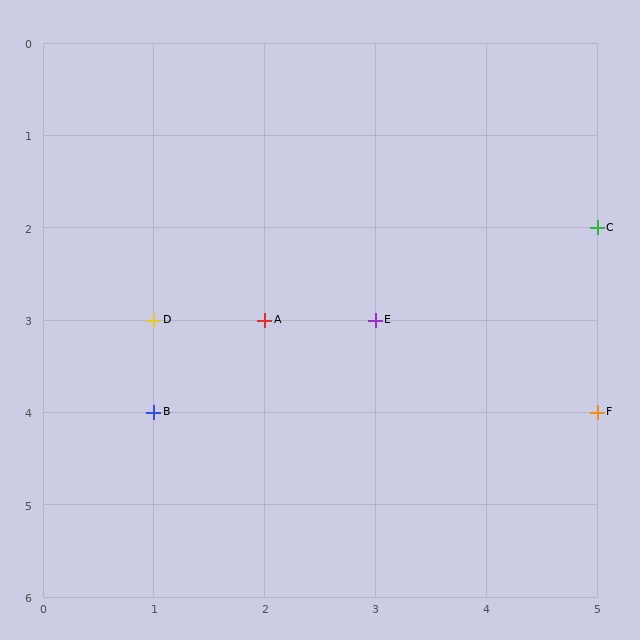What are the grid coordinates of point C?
Point C is at grid coordinates (5, 2).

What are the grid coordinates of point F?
Point F is at grid coordinates (5, 4).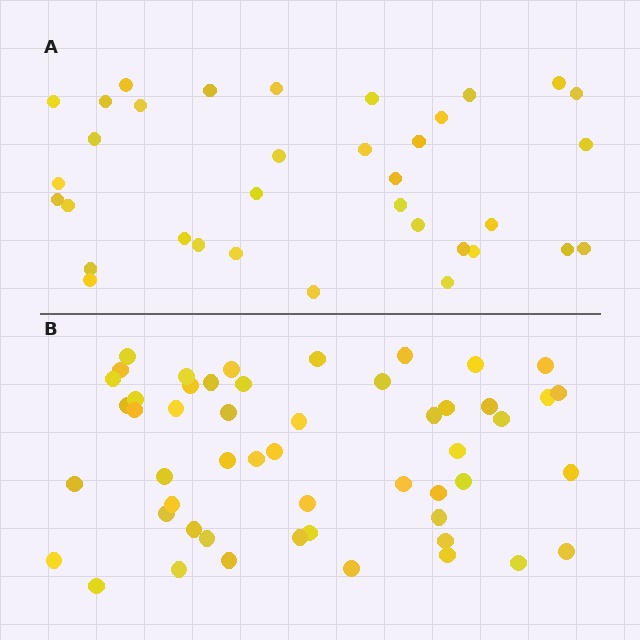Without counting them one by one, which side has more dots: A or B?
Region B (the bottom region) has more dots.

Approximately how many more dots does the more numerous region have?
Region B has approximately 15 more dots than region A.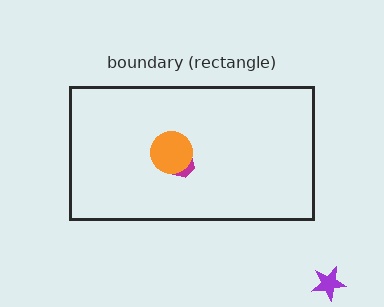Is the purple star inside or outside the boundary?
Outside.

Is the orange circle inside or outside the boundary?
Inside.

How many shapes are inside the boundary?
2 inside, 1 outside.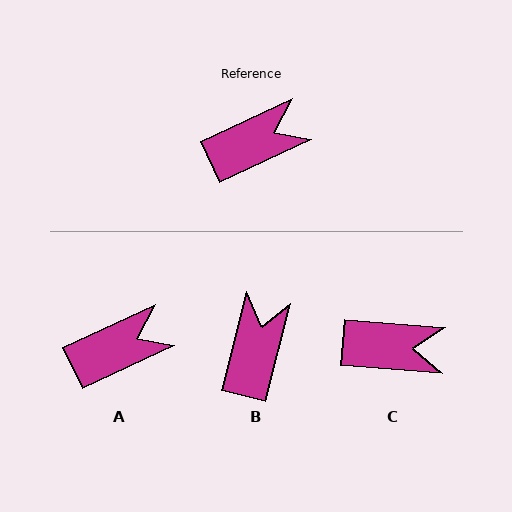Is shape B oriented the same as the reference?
No, it is off by about 50 degrees.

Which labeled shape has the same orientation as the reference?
A.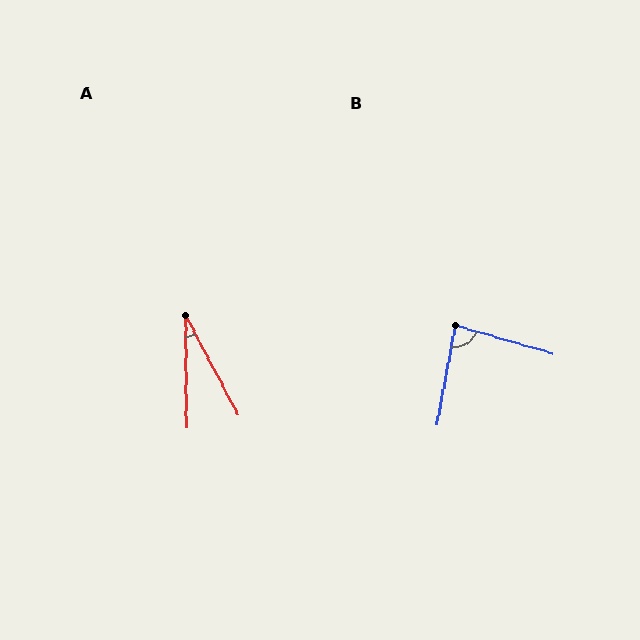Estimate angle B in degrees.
Approximately 84 degrees.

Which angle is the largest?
B, at approximately 84 degrees.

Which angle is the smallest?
A, at approximately 27 degrees.